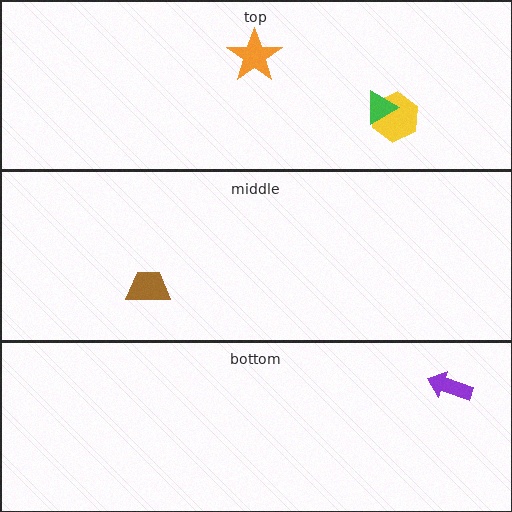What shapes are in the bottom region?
The purple arrow.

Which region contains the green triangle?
The top region.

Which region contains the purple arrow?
The bottom region.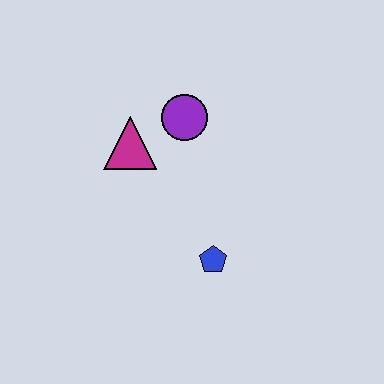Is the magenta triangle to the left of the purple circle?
Yes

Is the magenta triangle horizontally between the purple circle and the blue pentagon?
No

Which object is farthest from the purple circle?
The blue pentagon is farthest from the purple circle.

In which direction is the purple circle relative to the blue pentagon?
The purple circle is above the blue pentagon.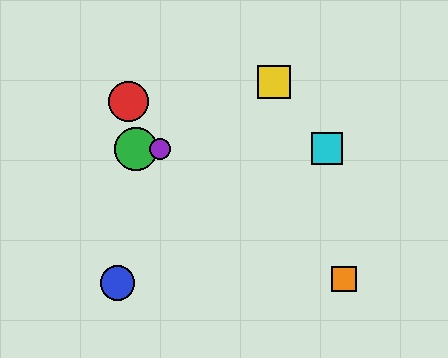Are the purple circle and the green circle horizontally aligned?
Yes, both are at y≈149.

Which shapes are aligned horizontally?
The green circle, the purple circle, the cyan square are aligned horizontally.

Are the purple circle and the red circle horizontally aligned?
No, the purple circle is at y≈149 and the red circle is at y≈101.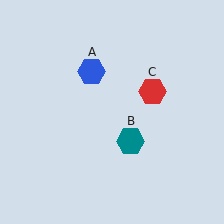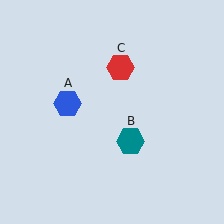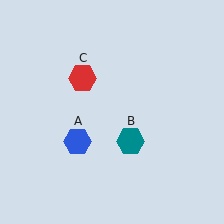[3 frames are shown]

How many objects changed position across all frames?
2 objects changed position: blue hexagon (object A), red hexagon (object C).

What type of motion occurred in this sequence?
The blue hexagon (object A), red hexagon (object C) rotated counterclockwise around the center of the scene.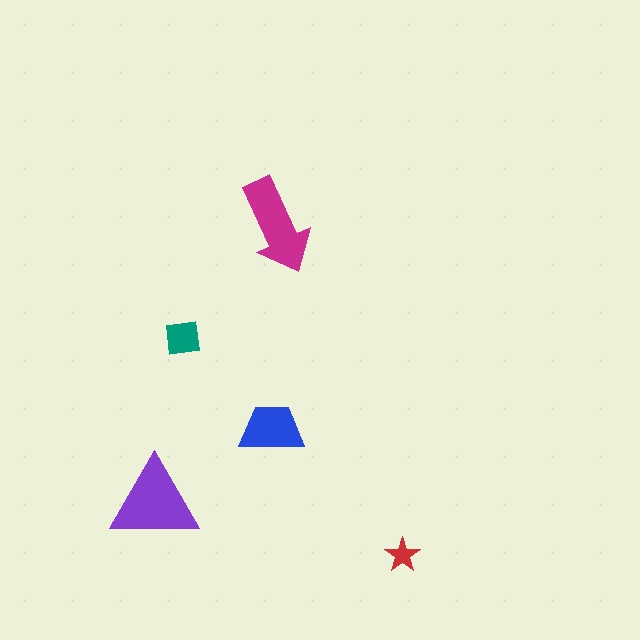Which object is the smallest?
The red star.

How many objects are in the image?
There are 5 objects in the image.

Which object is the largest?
The purple triangle.